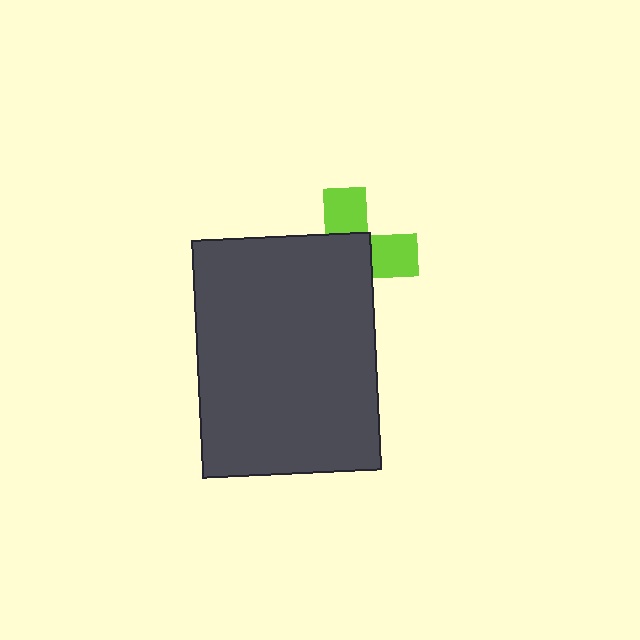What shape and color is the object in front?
The object in front is a dark gray rectangle.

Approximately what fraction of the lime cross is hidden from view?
Roughly 62% of the lime cross is hidden behind the dark gray rectangle.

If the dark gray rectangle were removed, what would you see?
You would see the complete lime cross.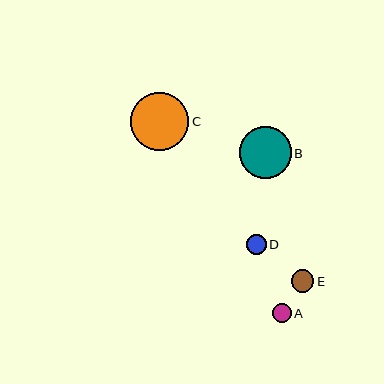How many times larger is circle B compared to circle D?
Circle B is approximately 2.6 times the size of circle D.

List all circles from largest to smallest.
From largest to smallest: C, B, E, D, A.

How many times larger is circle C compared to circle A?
Circle C is approximately 3.2 times the size of circle A.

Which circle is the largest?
Circle C is the largest with a size of approximately 58 pixels.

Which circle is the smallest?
Circle A is the smallest with a size of approximately 18 pixels.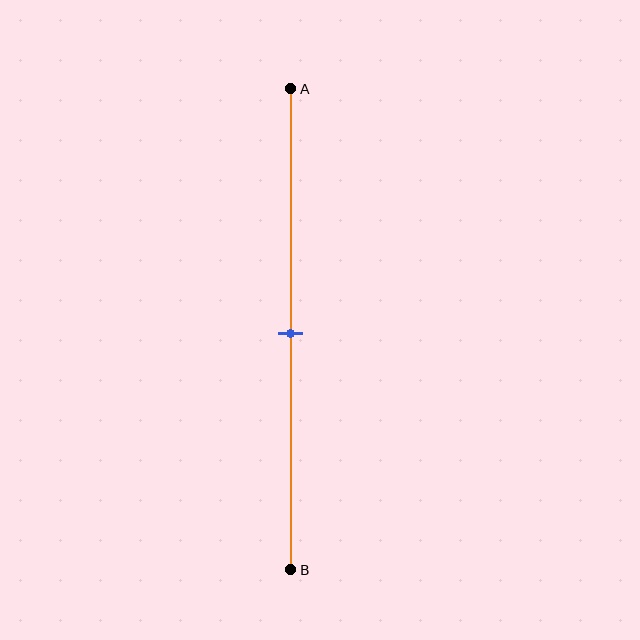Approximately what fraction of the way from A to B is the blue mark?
The blue mark is approximately 50% of the way from A to B.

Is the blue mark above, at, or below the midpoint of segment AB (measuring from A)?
The blue mark is approximately at the midpoint of segment AB.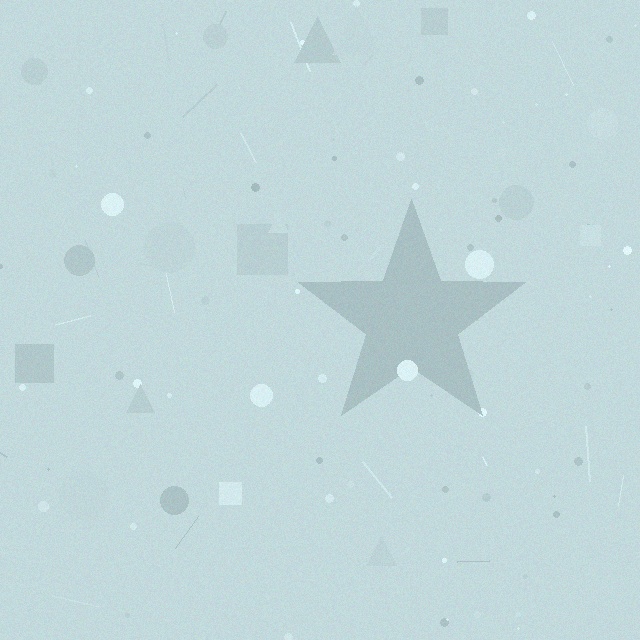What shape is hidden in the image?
A star is hidden in the image.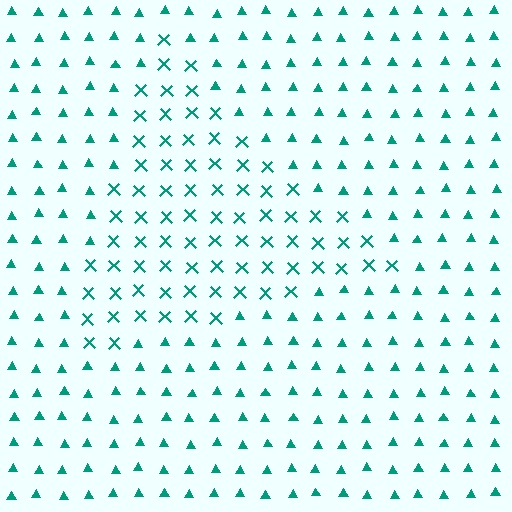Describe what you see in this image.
The image is filled with small teal elements arranged in a uniform grid. A triangle-shaped region contains X marks, while the surrounding area contains triangles. The boundary is defined purely by the change in element shape.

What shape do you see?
I see a triangle.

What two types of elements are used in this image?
The image uses X marks inside the triangle region and triangles outside it.